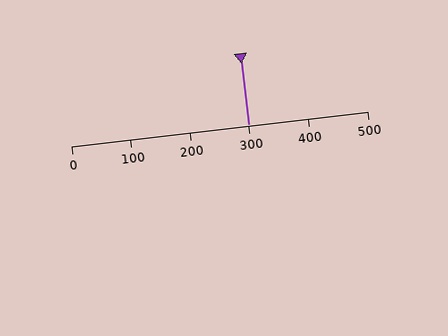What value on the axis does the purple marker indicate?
The marker indicates approximately 300.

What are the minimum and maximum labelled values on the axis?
The axis runs from 0 to 500.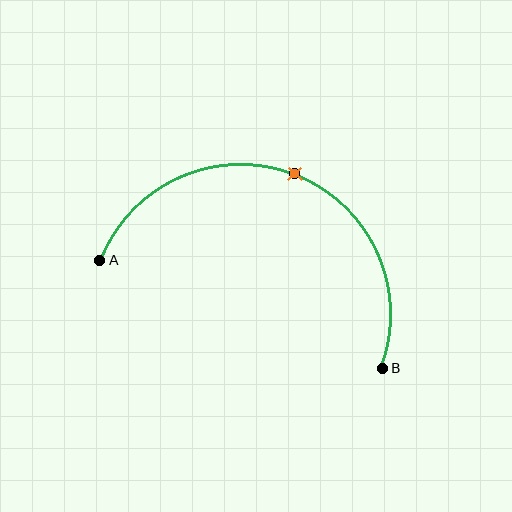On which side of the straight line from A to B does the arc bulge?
The arc bulges above the straight line connecting A and B.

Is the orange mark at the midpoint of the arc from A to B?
Yes. The orange mark lies on the arc at equal arc-length from both A and B — it is the arc midpoint.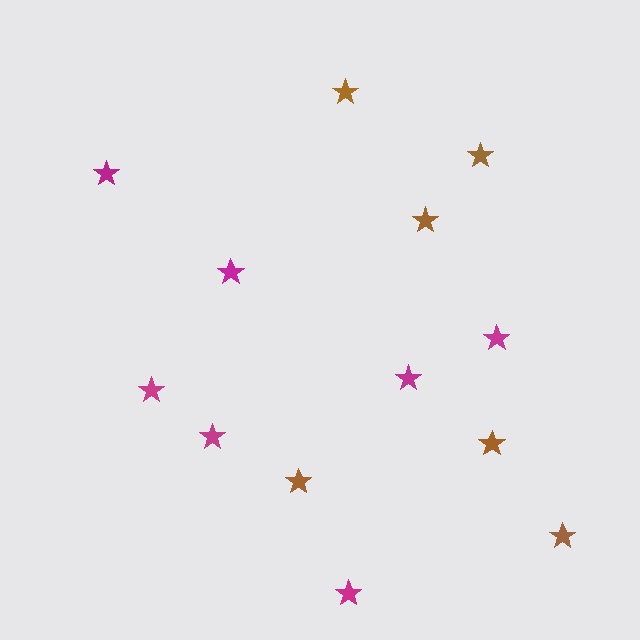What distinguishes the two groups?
There are 2 groups: one group of brown stars (6) and one group of magenta stars (7).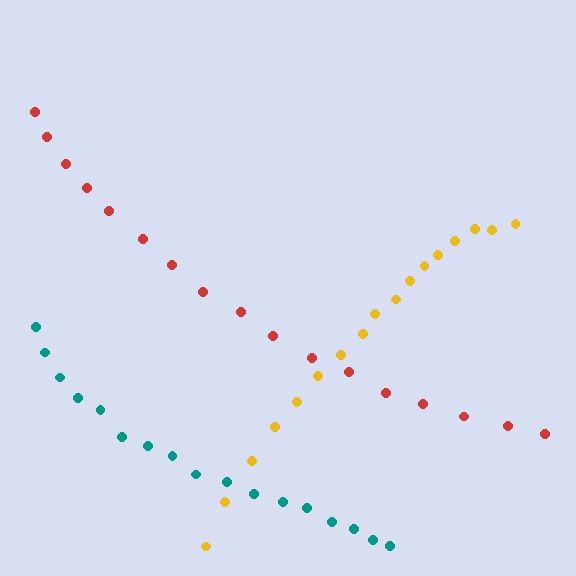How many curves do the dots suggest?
There are 3 distinct paths.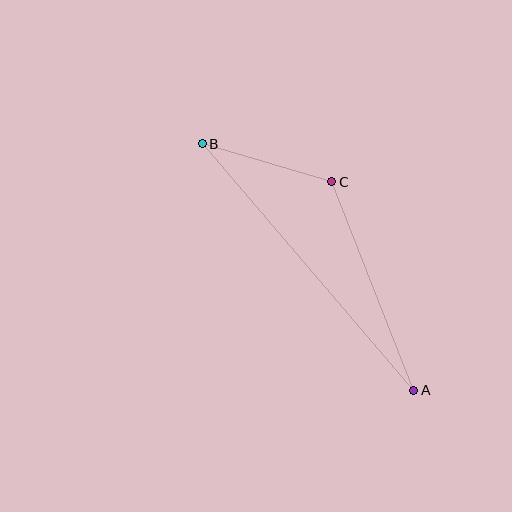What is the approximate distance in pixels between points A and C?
The distance between A and C is approximately 224 pixels.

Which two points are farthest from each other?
Points A and B are farthest from each other.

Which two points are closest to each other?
Points B and C are closest to each other.